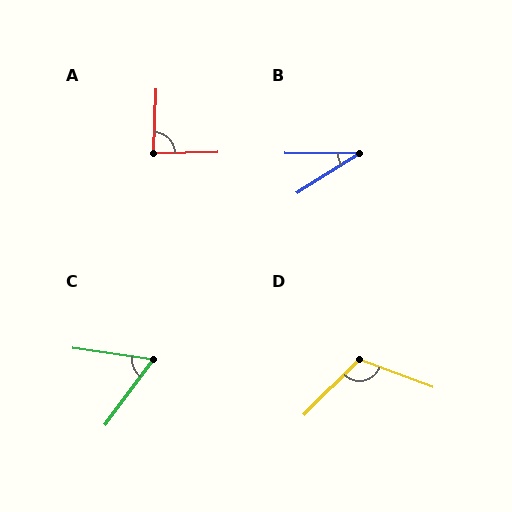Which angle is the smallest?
B, at approximately 32 degrees.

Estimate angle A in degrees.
Approximately 86 degrees.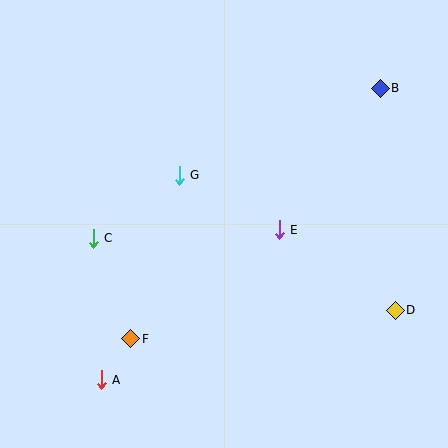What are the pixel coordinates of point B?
Point B is at (380, 88).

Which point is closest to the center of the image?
Point E at (279, 230) is closest to the center.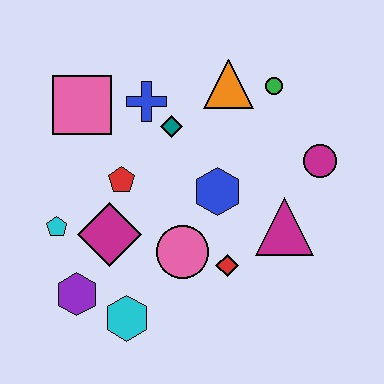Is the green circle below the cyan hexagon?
No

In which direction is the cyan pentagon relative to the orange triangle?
The cyan pentagon is to the left of the orange triangle.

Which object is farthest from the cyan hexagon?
The green circle is farthest from the cyan hexagon.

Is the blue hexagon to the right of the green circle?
No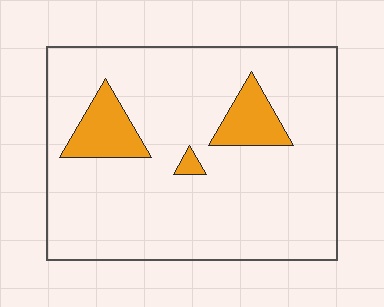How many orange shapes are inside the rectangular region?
3.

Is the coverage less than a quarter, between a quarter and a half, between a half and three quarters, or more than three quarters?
Less than a quarter.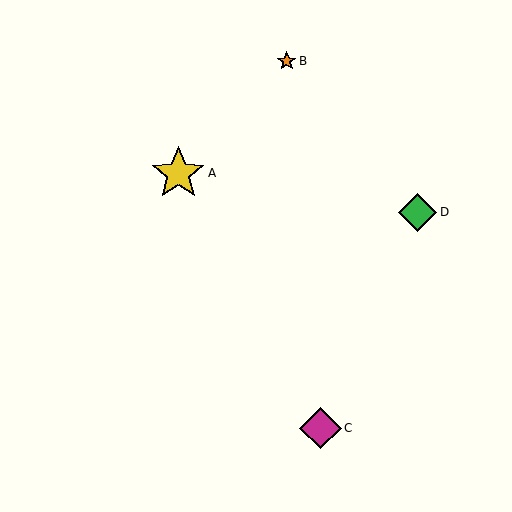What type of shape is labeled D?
Shape D is a green diamond.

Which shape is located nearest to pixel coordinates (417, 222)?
The green diamond (labeled D) at (418, 212) is nearest to that location.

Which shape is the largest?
The yellow star (labeled A) is the largest.